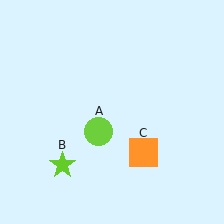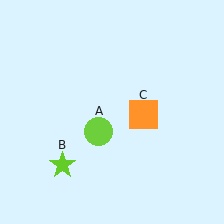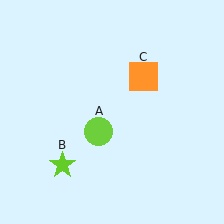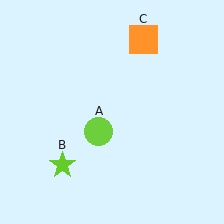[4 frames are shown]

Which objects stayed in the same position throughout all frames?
Lime circle (object A) and lime star (object B) remained stationary.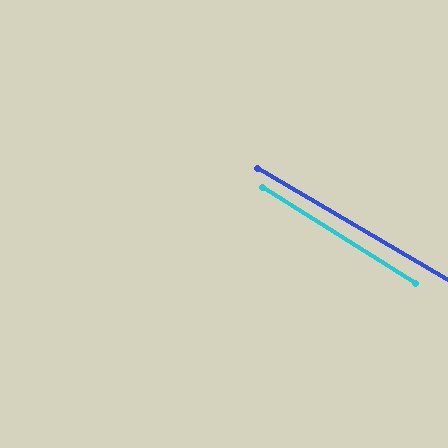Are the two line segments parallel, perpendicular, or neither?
Parallel — their directions differ by only 1.7°.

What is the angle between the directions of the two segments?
Approximately 2 degrees.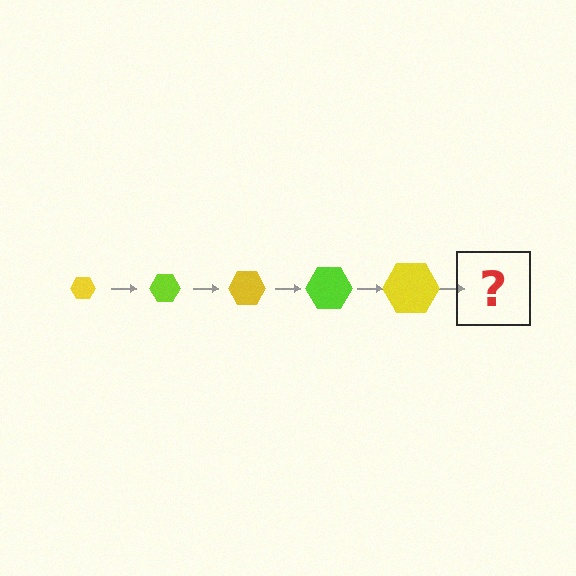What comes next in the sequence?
The next element should be a lime hexagon, larger than the previous one.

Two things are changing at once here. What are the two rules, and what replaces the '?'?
The two rules are that the hexagon grows larger each step and the color cycles through yellow and lime. The '?' should be a lime hexagon, larger than the previous one.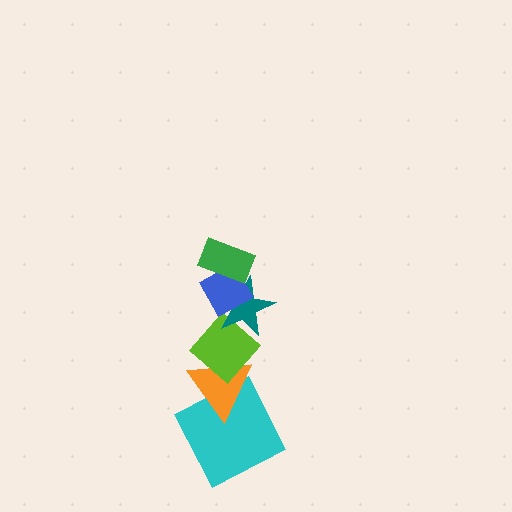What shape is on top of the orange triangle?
The lime diamond is on top of the orange triangle.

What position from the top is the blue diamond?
The blue diamond is 2nd from the top.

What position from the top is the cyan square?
The cyan square is 6th from the top.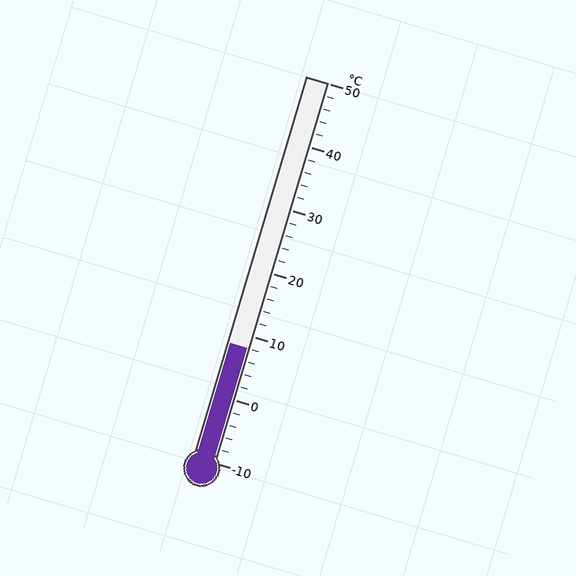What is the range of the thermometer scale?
The thermometer scale ranges from -10°C to 50°C.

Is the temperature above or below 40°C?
The temperature is below 40°C.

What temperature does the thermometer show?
The thermometer shows approximately 8°C.